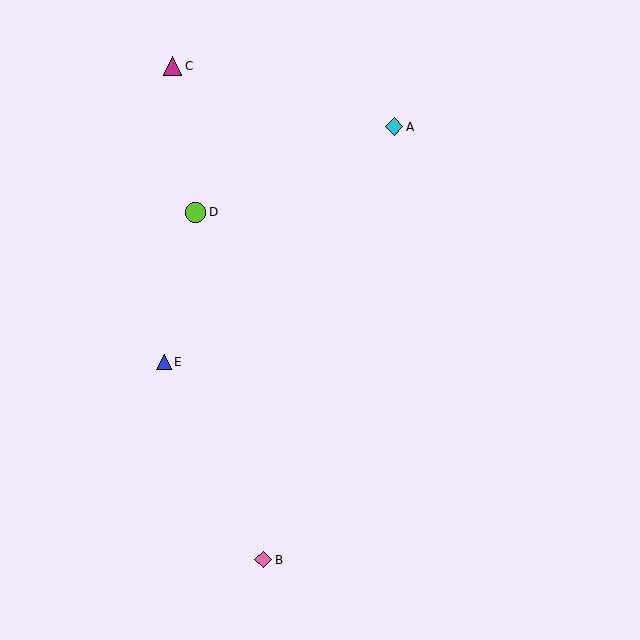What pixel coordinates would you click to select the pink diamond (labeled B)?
Click at (263, 560) to select the pink diamond B.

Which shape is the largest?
The lime circle (labeled D) is the largest.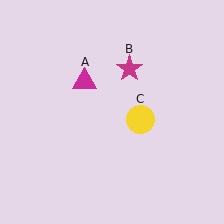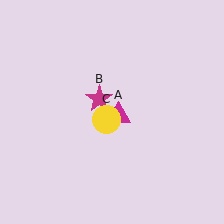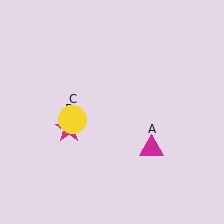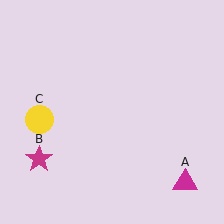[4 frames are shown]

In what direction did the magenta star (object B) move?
The magenta star (object B) moved down and to the left.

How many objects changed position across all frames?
3 objects changed position: magenta triangle (object A), magenta star (object B), yellow circle (object C).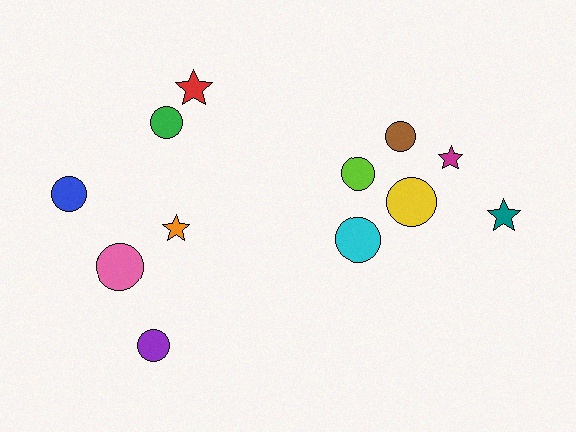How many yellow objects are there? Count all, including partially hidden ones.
There is 1 yellow object.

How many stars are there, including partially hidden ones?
There are 4 stars.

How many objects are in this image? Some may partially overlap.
There are 12 objects.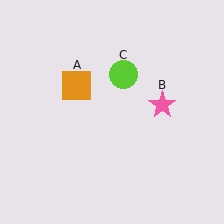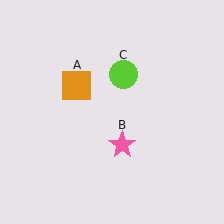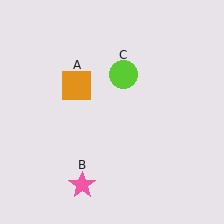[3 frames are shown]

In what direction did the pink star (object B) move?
The pink star (object B) moved down and to the left.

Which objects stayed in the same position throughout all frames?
Orange square (object A) and lime circle (object C) remained stationary.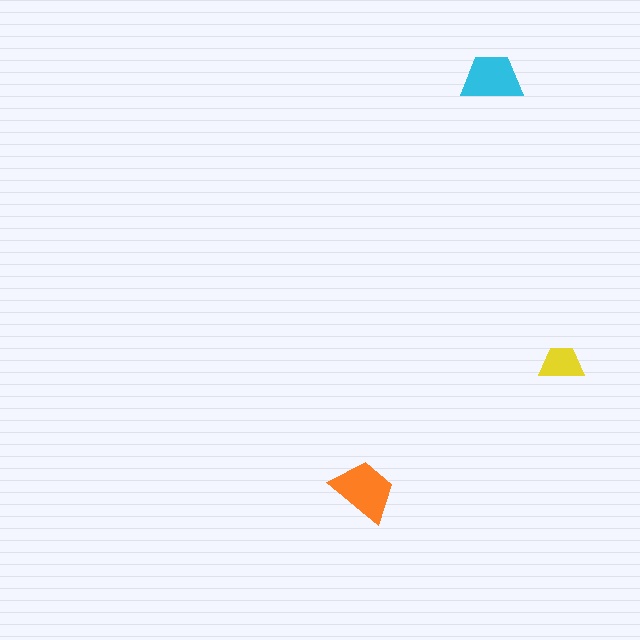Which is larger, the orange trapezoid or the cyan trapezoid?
The orange one.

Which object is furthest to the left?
The orange trapezoid is leftmost.